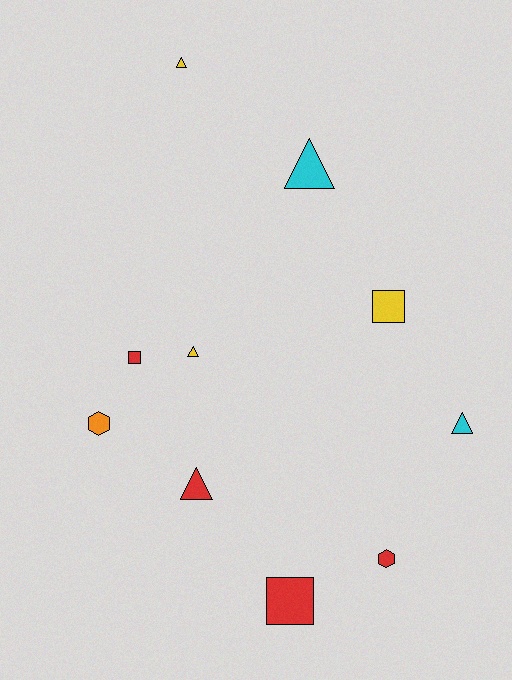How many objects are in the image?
There are 10 objects.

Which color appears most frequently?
Red, with 4 objects.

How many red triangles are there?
There is 1 red triangle.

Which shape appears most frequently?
Triangle, with 5 objects.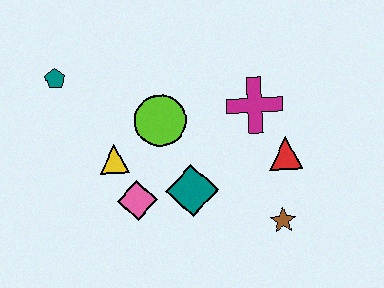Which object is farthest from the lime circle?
The brown star is farthest from the lime circle.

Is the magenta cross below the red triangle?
No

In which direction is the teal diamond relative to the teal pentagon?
The teal diamond is to the right of the teal pentagon.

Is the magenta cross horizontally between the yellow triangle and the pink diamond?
No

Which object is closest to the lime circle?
The yellow triangle is closest to the lime circle.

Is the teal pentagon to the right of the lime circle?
No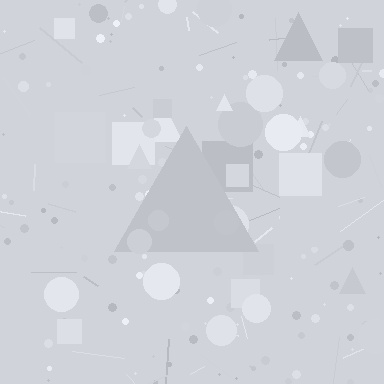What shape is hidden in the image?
A triangle is hidden in the image.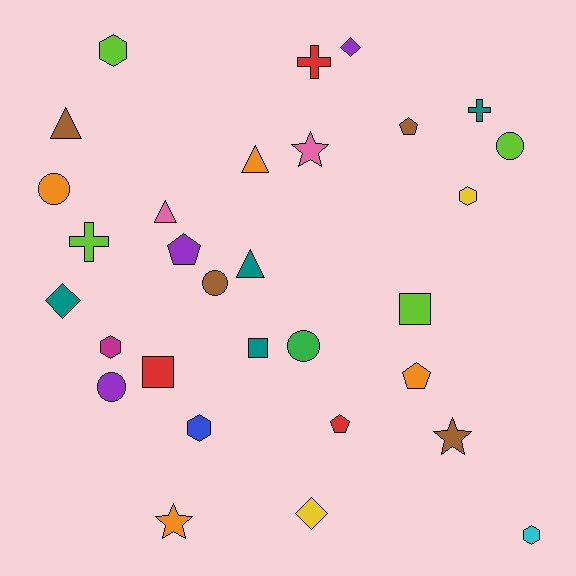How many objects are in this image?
There are 30 objects.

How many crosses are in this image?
There are 3 crosses.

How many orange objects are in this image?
There are 4 orange objects.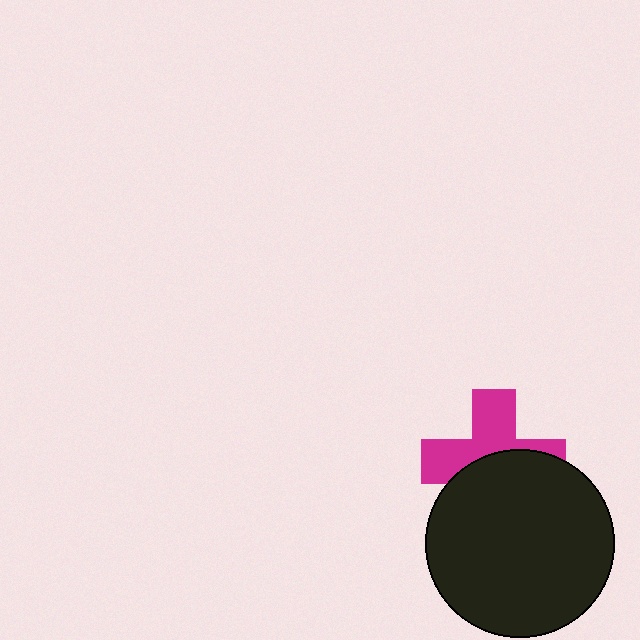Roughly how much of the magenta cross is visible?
About half of it is visible (roughly 50%).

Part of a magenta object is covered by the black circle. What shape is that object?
It is a cross.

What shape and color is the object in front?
The object in front is a black circle.